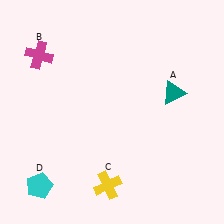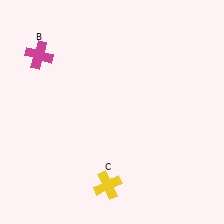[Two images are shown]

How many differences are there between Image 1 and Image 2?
There are 2 differences between the two images.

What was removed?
The teal triangle (A), the cyan pentagon (D) were removed in Image 2.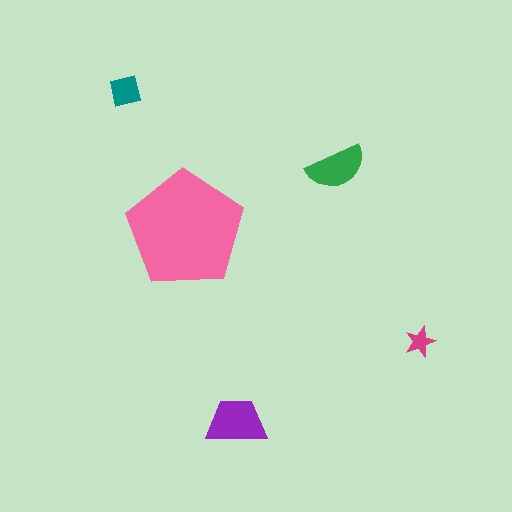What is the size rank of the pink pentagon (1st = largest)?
1st.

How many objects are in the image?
There are 5 objects in the image.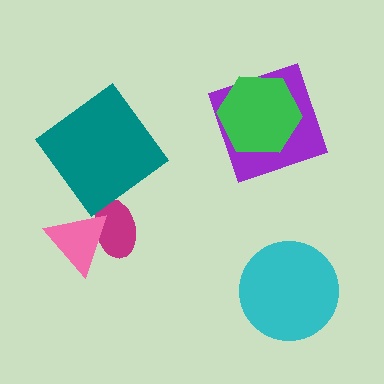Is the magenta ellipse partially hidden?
Yes, it is partially covered by another shape.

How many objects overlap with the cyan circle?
0 objects overlap with the cyan circle.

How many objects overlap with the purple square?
1 object overlaps with the purple square.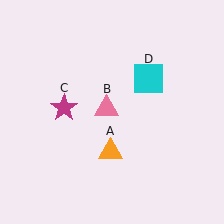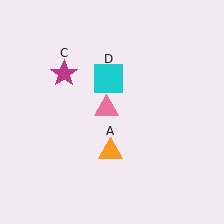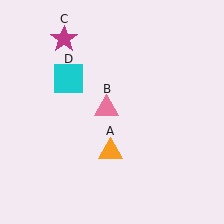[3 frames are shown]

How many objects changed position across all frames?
2 objects changed position: magenta star (object C), cyan square (object D).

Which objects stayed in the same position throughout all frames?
Orange triangle (object A) and pink triangle (object B) remained stationary.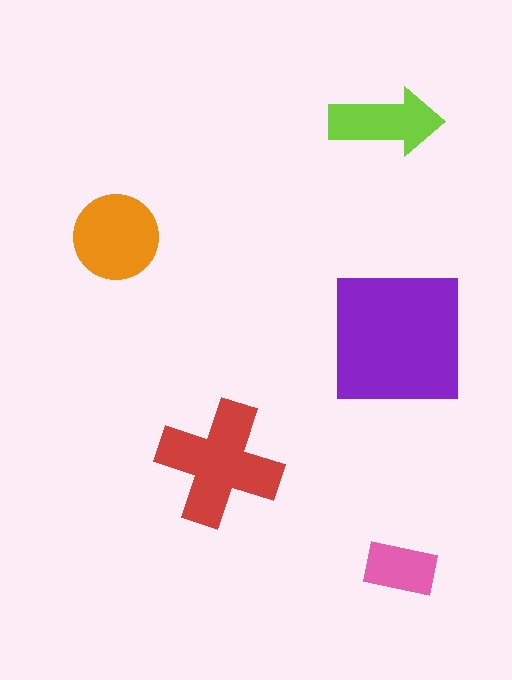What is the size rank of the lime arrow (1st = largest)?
4th.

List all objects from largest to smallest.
The purple square, the red cross, the orange circle, the lime arrow, the pink rectangle.